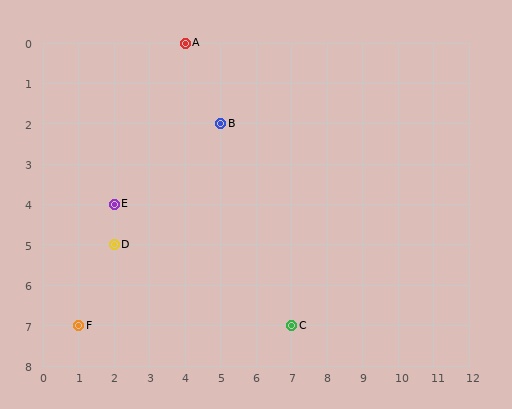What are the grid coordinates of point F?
Point F is at grid coordinates (1, 7).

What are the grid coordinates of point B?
Point B is at grid coordinates (5, 2).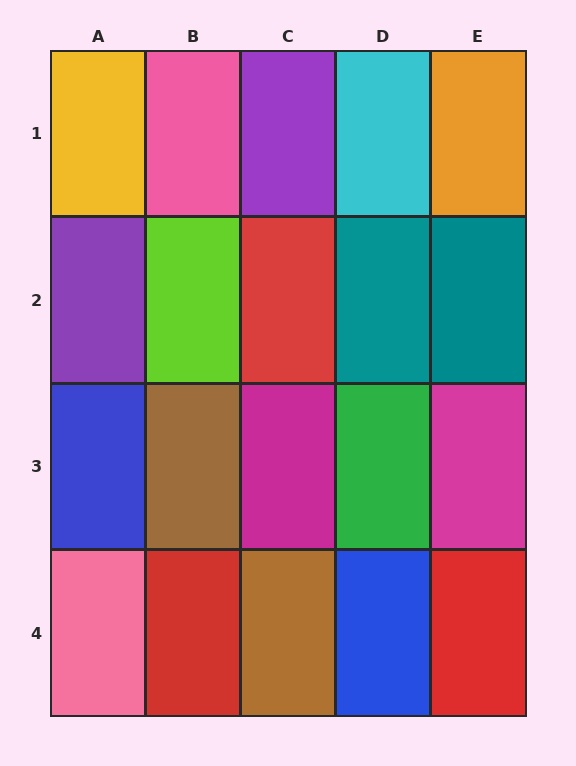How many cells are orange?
1 cell is orange.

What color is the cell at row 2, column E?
Teal.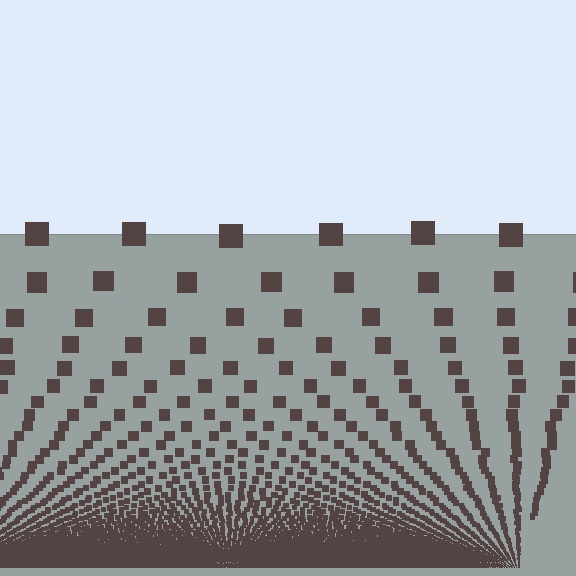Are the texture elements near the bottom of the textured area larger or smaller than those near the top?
Smaller. The gradient is inverted — elements near the bottom are smaller and denser.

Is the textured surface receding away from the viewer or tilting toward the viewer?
The surface appears to tilt toward the viewer. Texture elements get larger and sparser toward the top.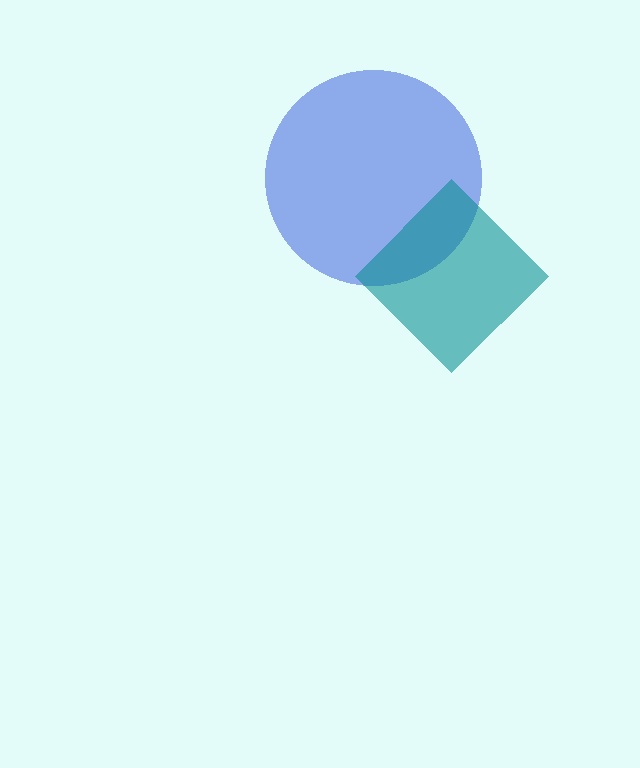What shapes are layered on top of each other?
The layered shapes are: a blue circle, a teal diamond.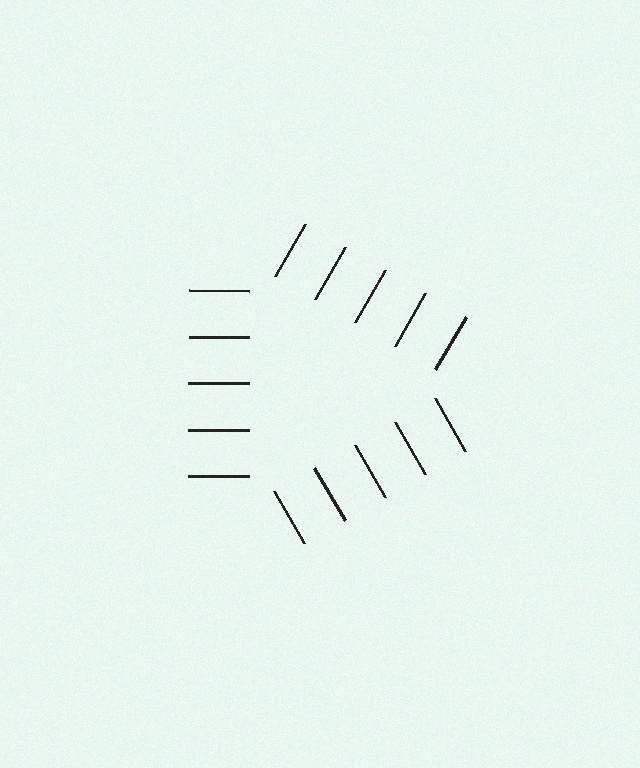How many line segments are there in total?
15 — 5 along each of the 3 edges.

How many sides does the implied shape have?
3 sides — the line-ends trace a triangle.